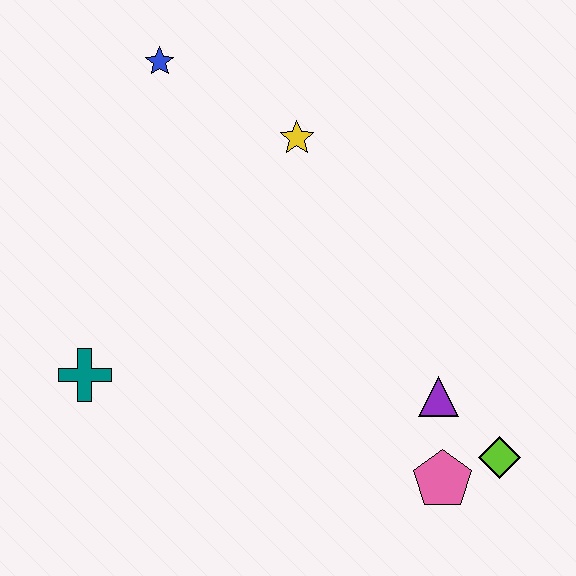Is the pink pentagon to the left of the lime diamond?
Yes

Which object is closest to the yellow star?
The blue star is closest to the yellow star.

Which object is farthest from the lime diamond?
The blue star is farthest from the lime diamond.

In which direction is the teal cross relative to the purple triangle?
The teal cross is to the left of the purple triangle.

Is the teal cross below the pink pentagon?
No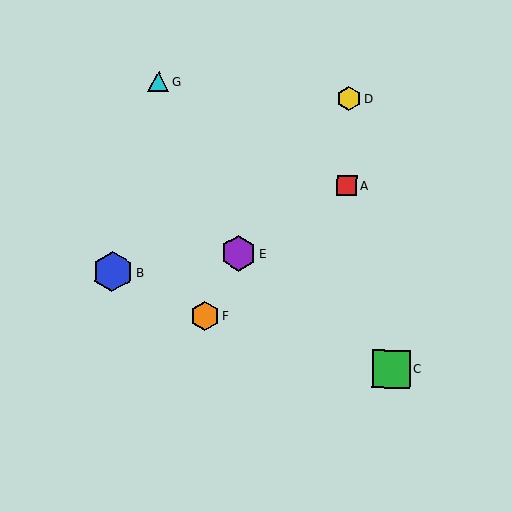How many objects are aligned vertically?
2 objects (A, D) are aligned vertically.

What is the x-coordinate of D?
Object D is at x≈349.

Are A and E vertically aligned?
No, A is at x≈347 and E is at x≈239.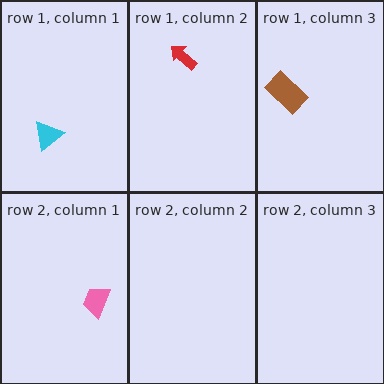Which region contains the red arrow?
The row 1, column 2 region.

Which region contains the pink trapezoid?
The row 2, column 1 region.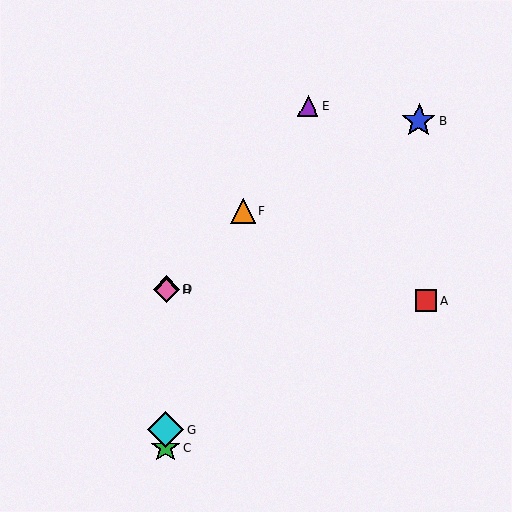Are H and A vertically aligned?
No, H is at x≈166 and A is at x≈426.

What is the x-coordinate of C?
Object C is at x≈166.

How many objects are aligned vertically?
4 objects (C, D, G, H) are aligned vertically.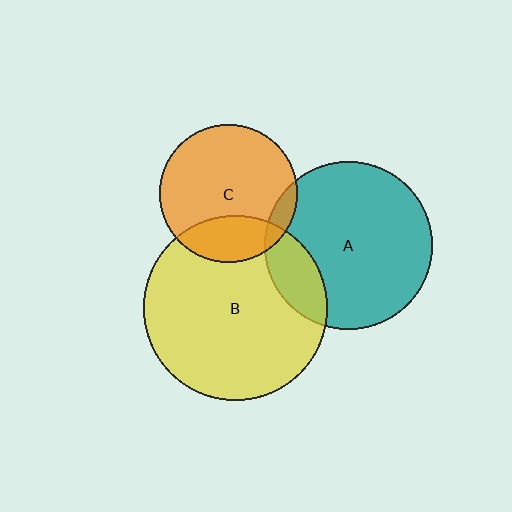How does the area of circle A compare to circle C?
Approximately 1.5 times.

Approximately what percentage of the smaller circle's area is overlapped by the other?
Approximately 25%.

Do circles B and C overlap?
Yes.